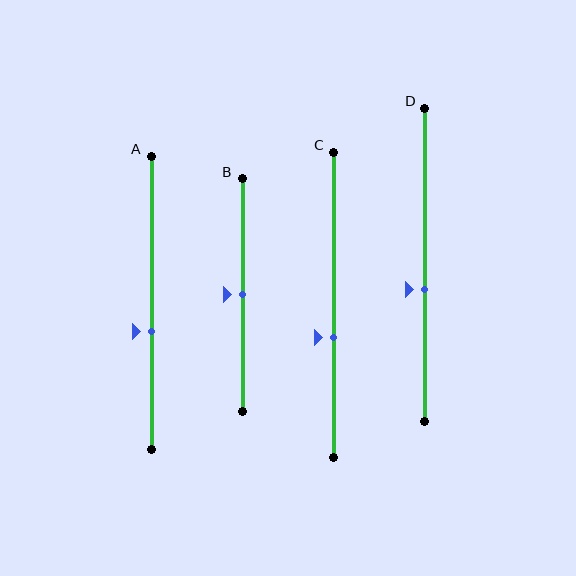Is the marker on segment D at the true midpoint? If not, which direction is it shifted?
No, the marker on segment D is shifted downward by about 8% of the segment length.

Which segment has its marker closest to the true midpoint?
Segment B has its marker closest to the true midpoint.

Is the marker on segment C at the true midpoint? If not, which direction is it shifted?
No, the marker on segment C is shifted downward by about 11% of the segment length.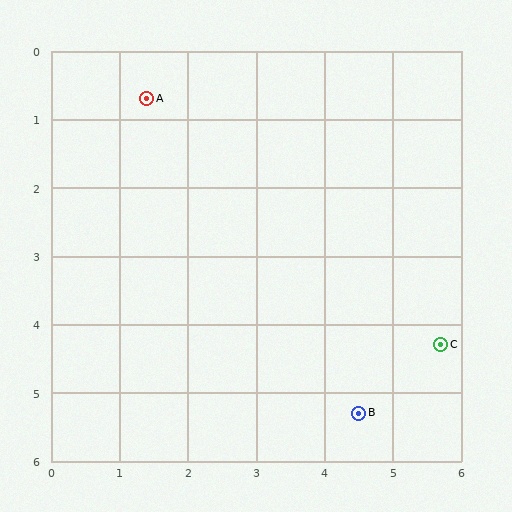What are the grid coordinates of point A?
Point A is at approximately (1.4, 0.7).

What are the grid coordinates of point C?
Point C is at approximately (5.7, 4.3).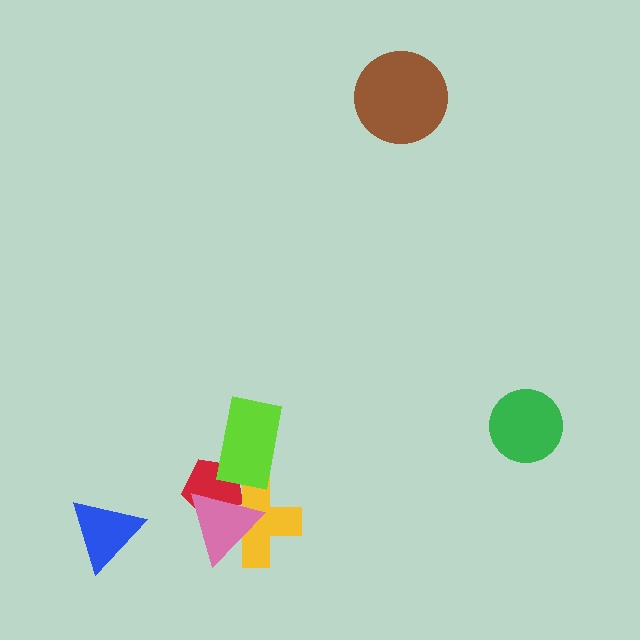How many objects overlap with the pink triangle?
2 objects overlap with the pink triangle.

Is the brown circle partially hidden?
No, no other shape covers it.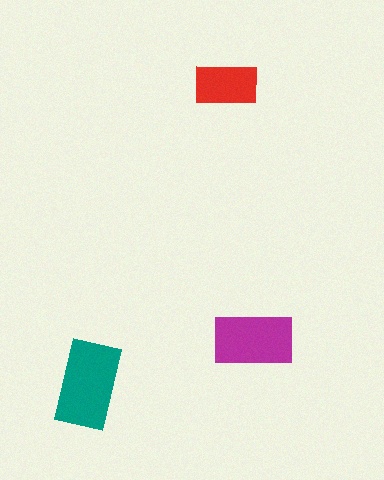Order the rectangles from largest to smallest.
the teal one, the magenta one, the red one.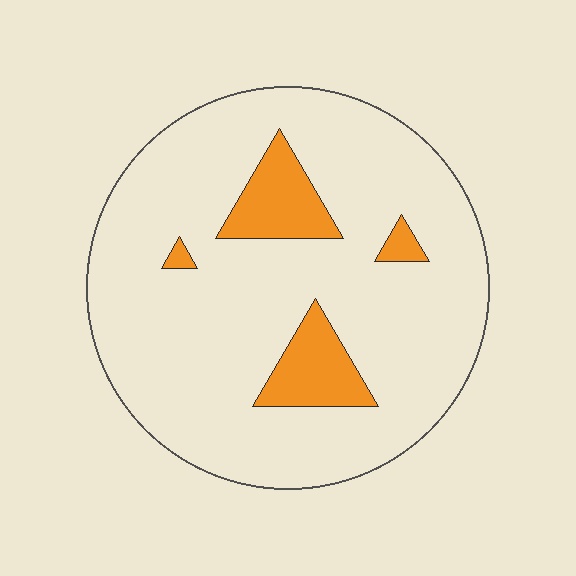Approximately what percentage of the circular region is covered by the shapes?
Approximately 15%.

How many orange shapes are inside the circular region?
4.